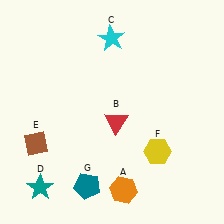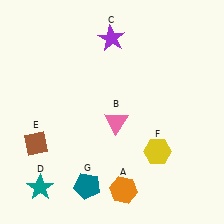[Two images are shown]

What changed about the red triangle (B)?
In Image 1, B is red. In Image 2, it changed to pink.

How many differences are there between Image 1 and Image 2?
There are 2 differences between the two images.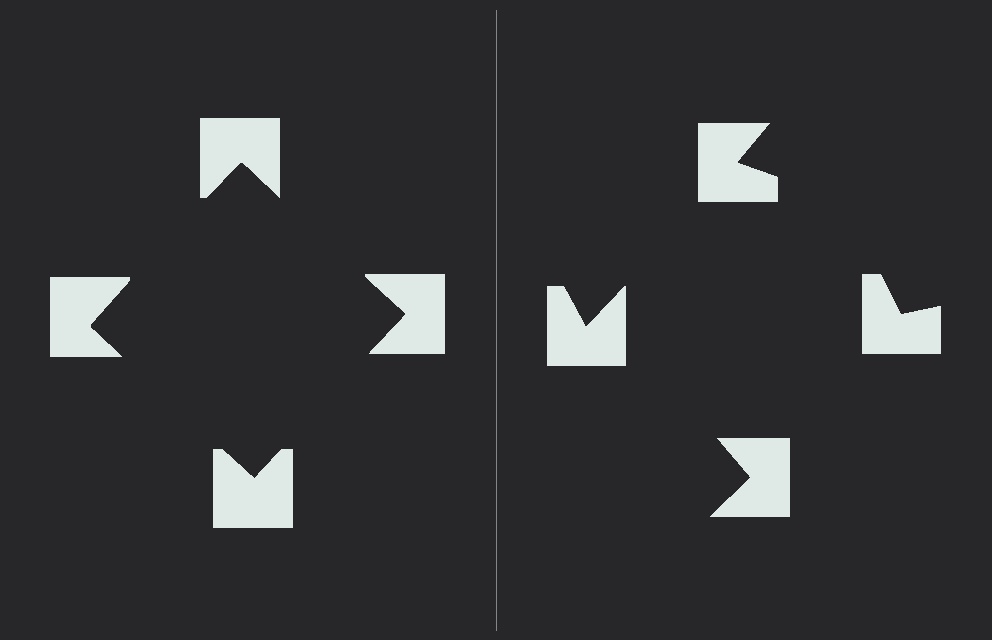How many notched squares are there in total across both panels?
8 — 4 on each side.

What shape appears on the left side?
An illusory square.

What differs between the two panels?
The notched squares are positioned identically on both sides; only the wedge orientations differ. On the left they align to a square; on the right they are misaligned.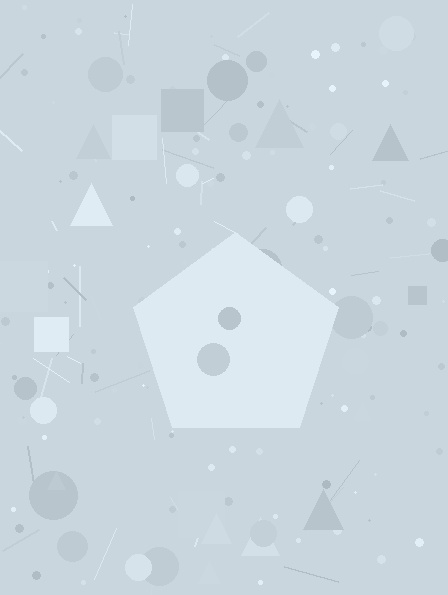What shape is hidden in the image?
A pentagon is hidden in the image.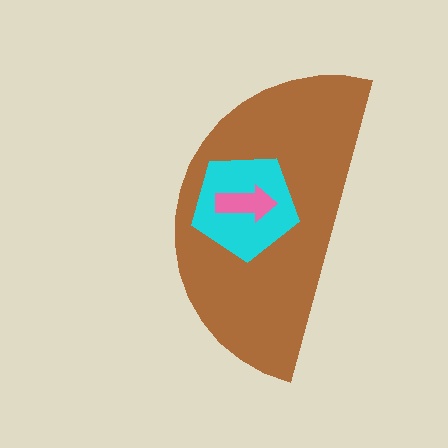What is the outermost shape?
The brown semicircle.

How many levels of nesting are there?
3.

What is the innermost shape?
The pink arrow.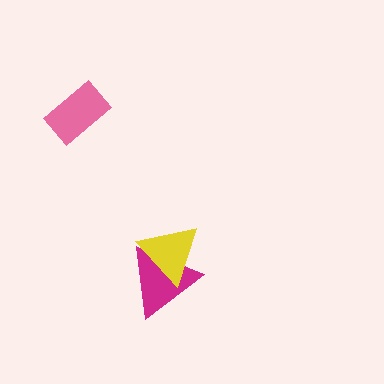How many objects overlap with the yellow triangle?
1 object overlaps with the yellow triangle.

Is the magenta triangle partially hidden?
Yes, it is partially covered by another shape.